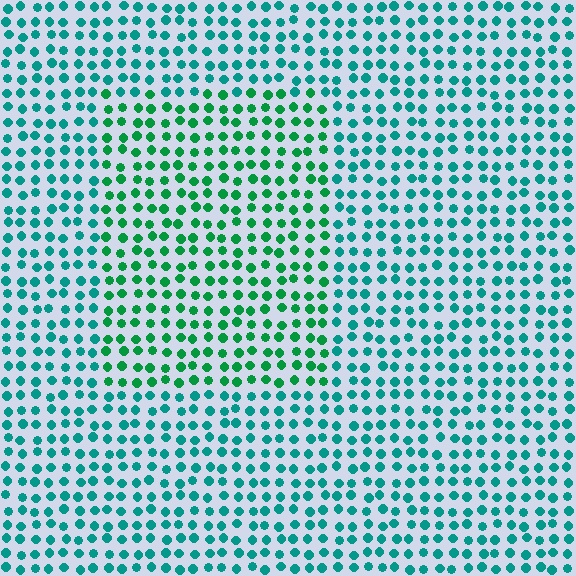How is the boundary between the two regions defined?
The boundary is defined purely by a slight shift in hue (about 32 degrees). Spacing, size, and orientation are identical on both sides.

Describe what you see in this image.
The image is filled with small teal elements in a uniform arrangement. A rectangle-shaped region is visible where the elements are tinted to a slightly different hue, forming a subtle color boundary.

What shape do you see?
I see a rectangle.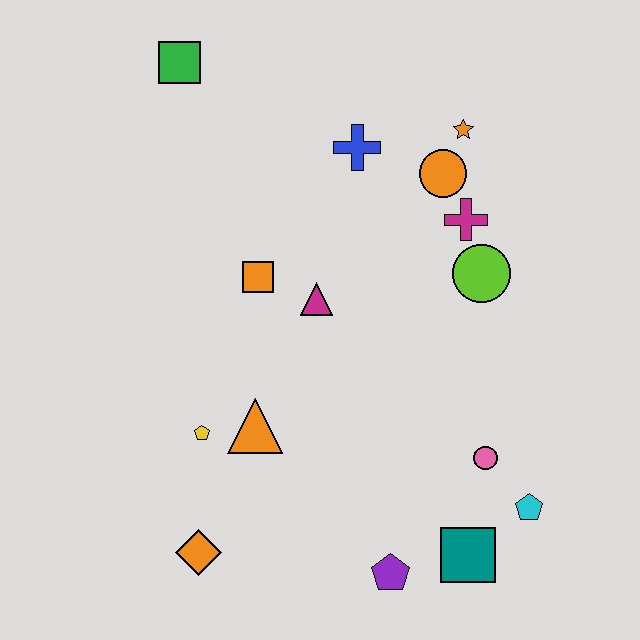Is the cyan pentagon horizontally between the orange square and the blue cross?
No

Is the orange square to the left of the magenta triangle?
Yes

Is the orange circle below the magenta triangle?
No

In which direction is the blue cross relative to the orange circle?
The blue cross is to the left of the orange circle.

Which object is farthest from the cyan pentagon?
The green square is farthest from the cyan pentagon.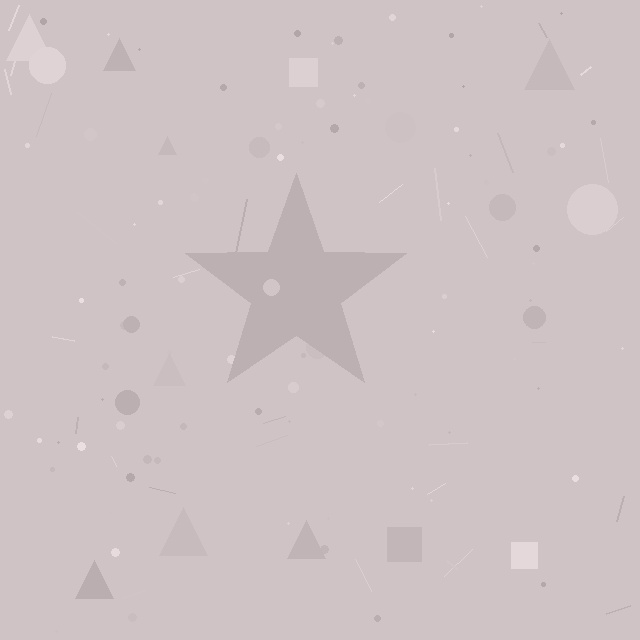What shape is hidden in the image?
A star is hidden in the image.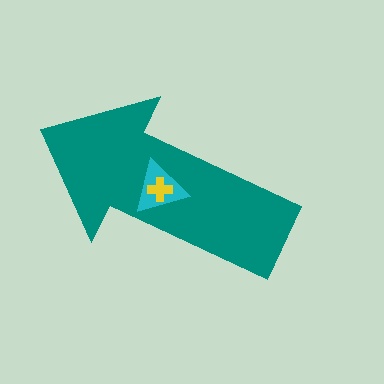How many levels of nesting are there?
3.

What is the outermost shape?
The teal arrow.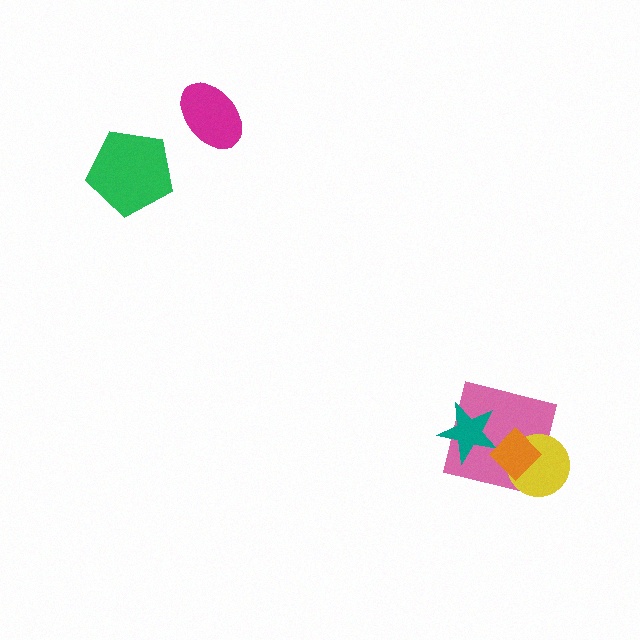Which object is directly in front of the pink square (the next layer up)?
The teal star is directly in front of the pink square.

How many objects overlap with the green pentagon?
0 objects overlap with the green pentagon.